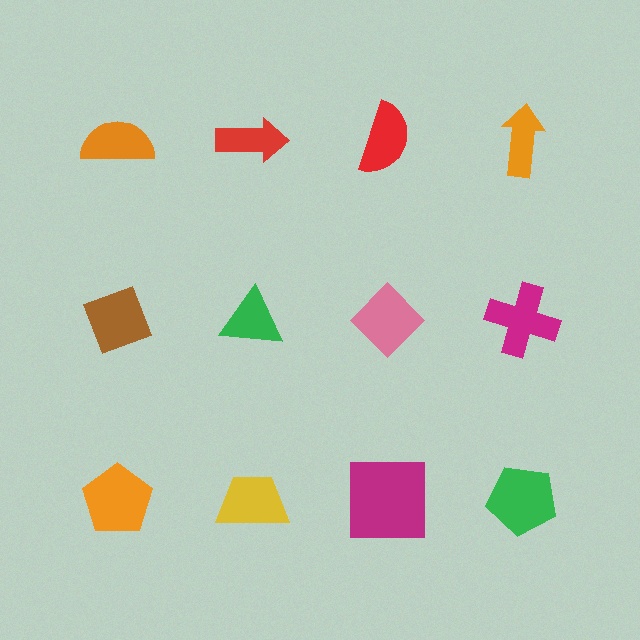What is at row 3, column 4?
A green pentagon.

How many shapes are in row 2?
4 shapes.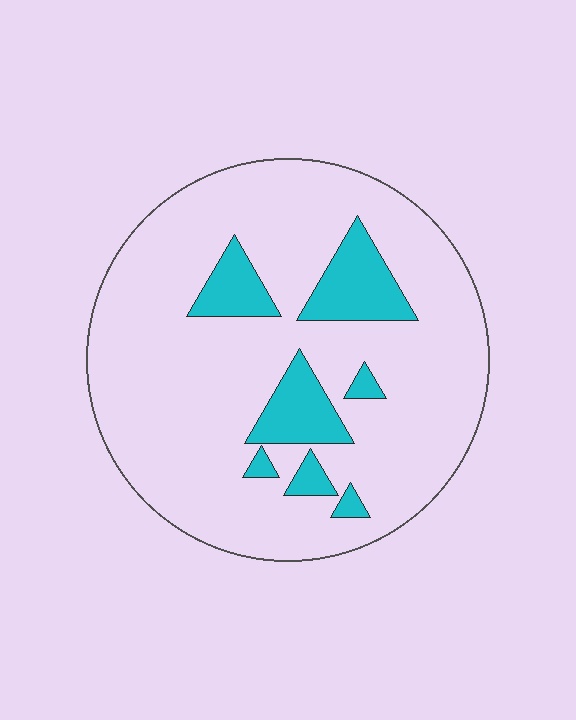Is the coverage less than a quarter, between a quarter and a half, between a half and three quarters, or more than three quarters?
Less than a quarter.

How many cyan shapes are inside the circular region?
7.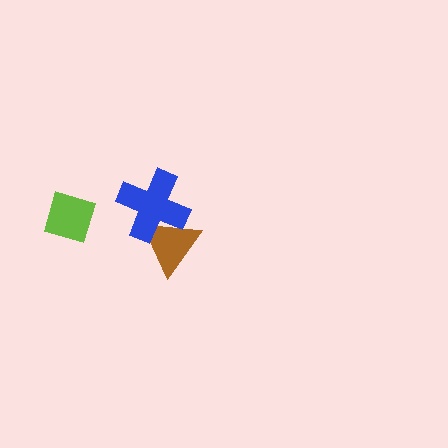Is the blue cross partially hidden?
No, no other shape covers it.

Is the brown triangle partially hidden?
Yes, it is partially covered by another shape.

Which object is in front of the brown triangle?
The blue cross is in front of the brown triangle.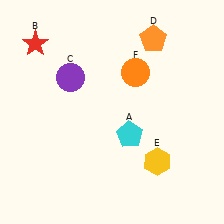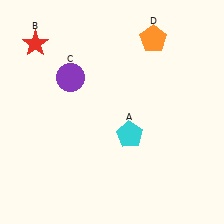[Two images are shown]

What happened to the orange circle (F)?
The orange circle (F) was removed in Image 2. It was in the top-right area of Image 1.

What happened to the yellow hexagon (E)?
The yellow hexagon (E) was removed in Image 2. It was in the bottom-right area of Image 1.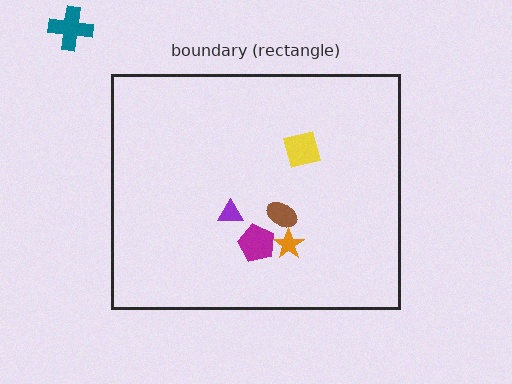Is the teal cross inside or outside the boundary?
Outside.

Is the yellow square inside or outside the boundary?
Inside.